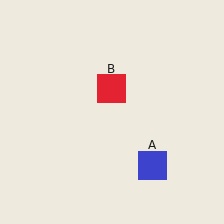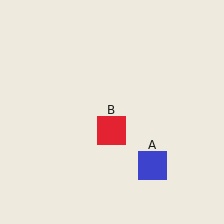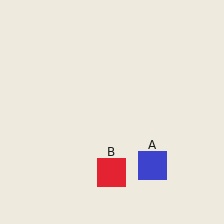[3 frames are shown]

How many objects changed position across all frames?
1 object changed position: red square (object B).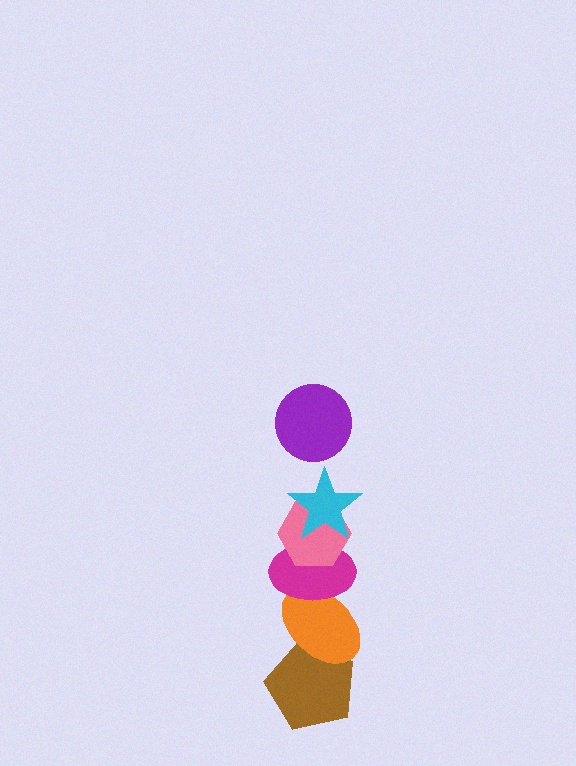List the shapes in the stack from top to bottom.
From top to bottom: the purple circle, the cyan star, the pink hexagon, the magenta ellipse, the orange ellipse, the brown pentagon.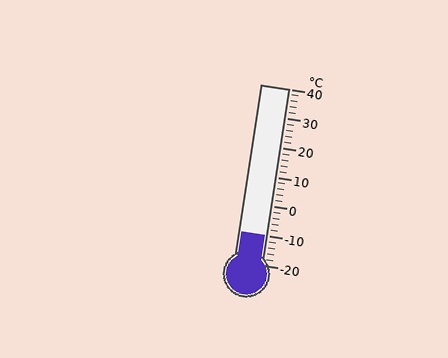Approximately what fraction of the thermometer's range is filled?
The thermometer is filled to approximately 15% of its range.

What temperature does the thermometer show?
The thermometer shows approximately -10°C.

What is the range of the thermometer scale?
The thermometer scale ranges from -20°C to 40°C.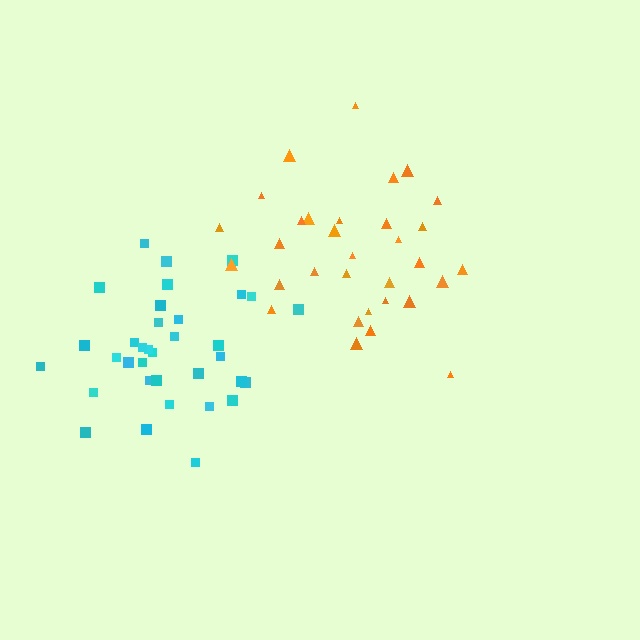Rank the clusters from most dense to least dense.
cyan, orange.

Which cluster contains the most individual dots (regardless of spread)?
Cyan (35).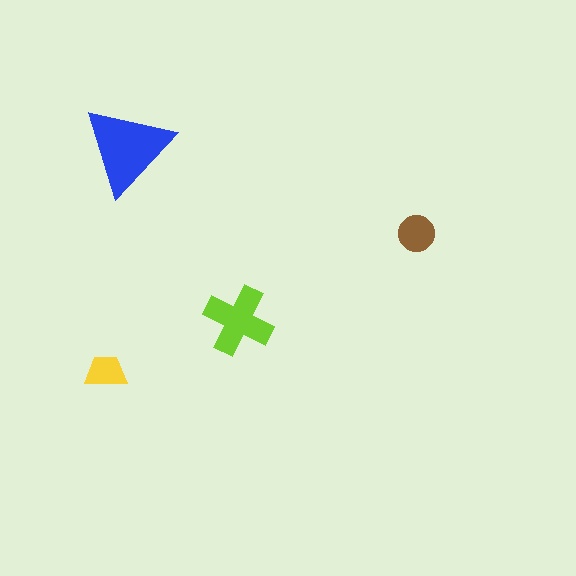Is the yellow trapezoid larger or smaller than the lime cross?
Smaller.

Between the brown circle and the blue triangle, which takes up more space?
The blue triangle.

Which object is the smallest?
The yellow trapezoid.